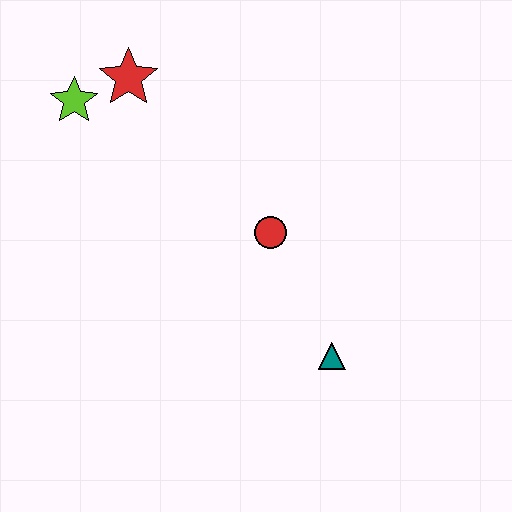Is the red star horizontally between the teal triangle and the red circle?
No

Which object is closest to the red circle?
The teal triangle is closest to the red circle.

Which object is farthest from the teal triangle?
The lime star is farthest from the teal triangle.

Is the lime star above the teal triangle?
Yes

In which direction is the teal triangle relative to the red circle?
The teal triangle is below the red circle.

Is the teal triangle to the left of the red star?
No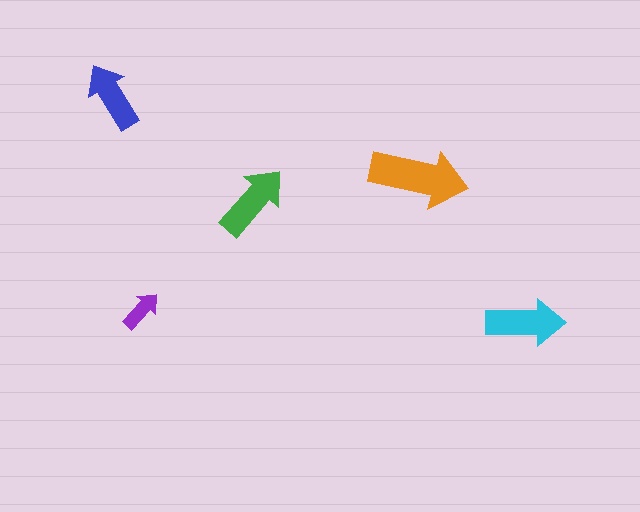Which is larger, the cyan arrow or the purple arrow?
The cyan one.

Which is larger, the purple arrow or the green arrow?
The green one.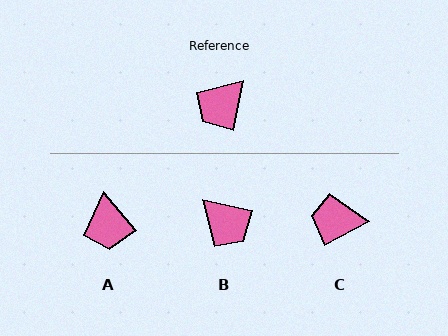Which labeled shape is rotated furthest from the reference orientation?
B, about 89 degrees away.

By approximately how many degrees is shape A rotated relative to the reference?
Approximately 51 degrees counter-clockwise.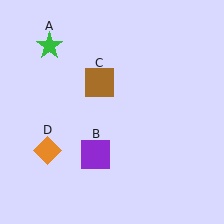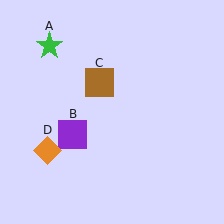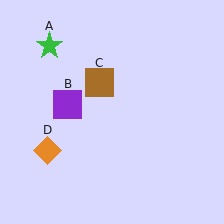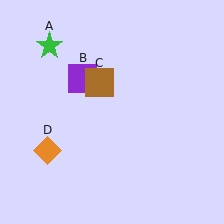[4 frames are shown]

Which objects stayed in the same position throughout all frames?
Green star (object A) and brown square (object C) and orange diamond (object D) remained stationary.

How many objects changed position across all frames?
1 object changed position: purple square (object B).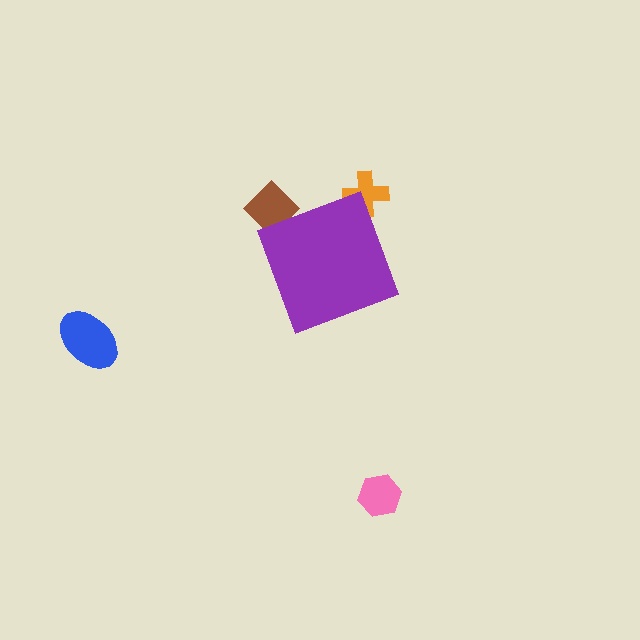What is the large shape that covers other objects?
A purple diamond.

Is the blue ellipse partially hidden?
No, the blue ellipse is fully visible.